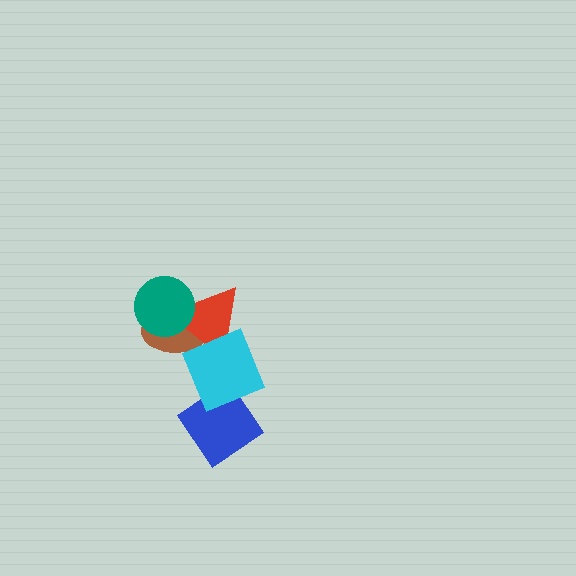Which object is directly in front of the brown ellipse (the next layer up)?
The red triangle is directly in front of the brown ellipse.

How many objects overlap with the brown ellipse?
3 objects overlap with the brown ellipse.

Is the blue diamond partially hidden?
Yes, it is partially covered by another shape.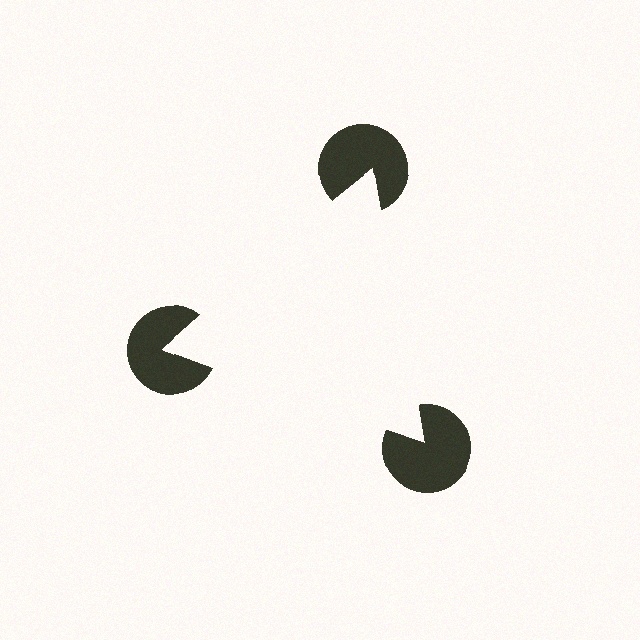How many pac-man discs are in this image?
There are 3 — one at each vertex of the illusory triangle.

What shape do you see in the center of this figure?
An illusory triangle — its edges are inferred from the aligned wedge cuts in the pac-man discs, not physically drawn.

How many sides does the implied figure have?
3 sides.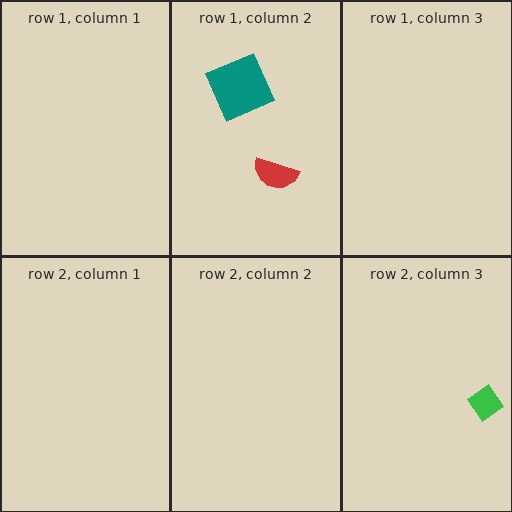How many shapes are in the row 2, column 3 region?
1.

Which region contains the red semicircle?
The row 1, column 2 region.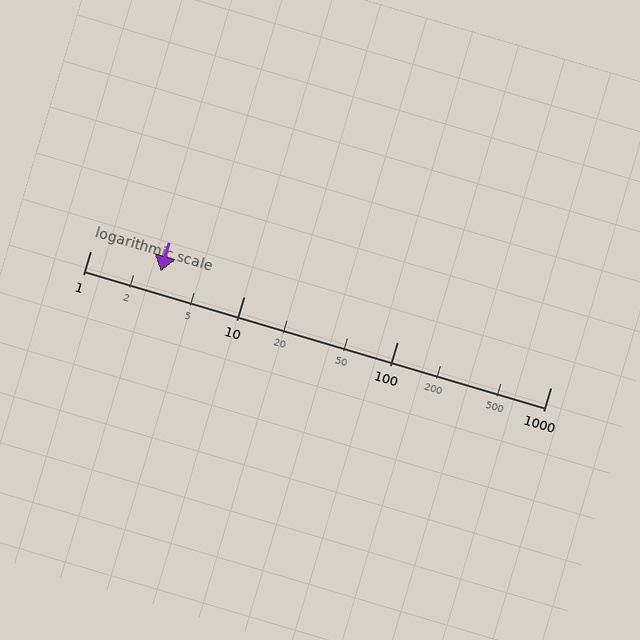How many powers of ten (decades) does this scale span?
The scale spans 3 decades, from 1 to 1000.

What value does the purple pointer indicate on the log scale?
The pointer indicates approximately 2.9.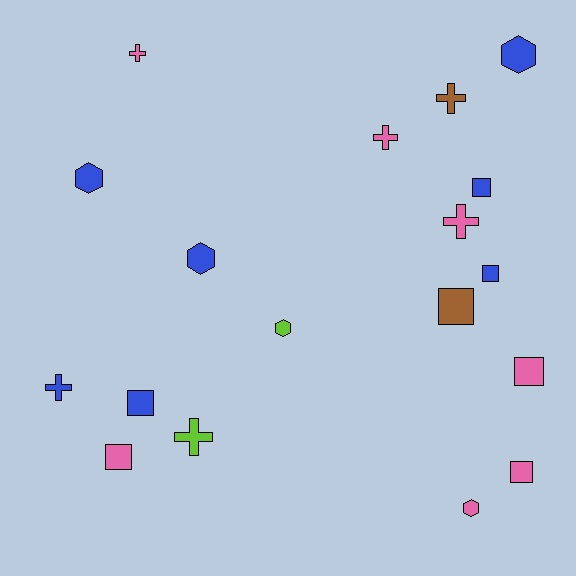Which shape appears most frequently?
Square, with 7 objects.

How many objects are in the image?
There are 18 objects.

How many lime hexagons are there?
There is 1 lime hexagon.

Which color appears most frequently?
Blue, with 7 objects.